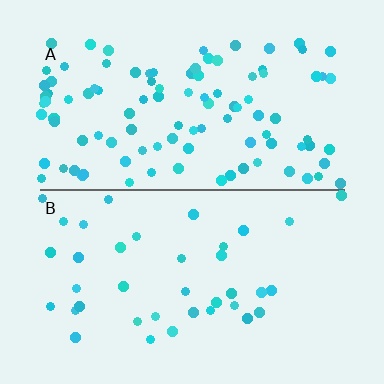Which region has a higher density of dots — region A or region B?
A (the top).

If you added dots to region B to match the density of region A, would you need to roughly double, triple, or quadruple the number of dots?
Approximately triple.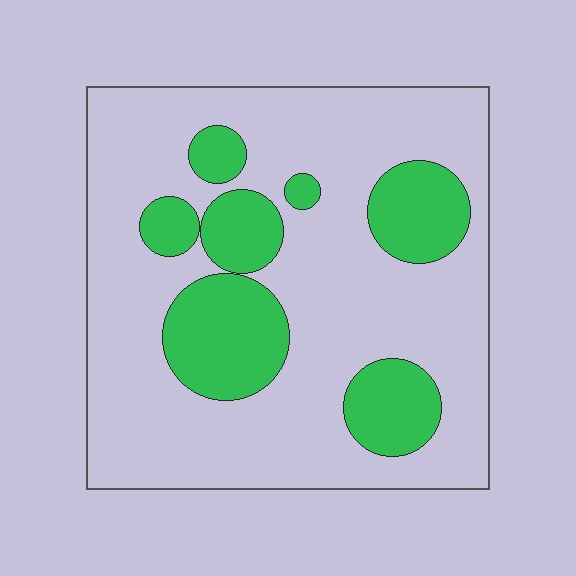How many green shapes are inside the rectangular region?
7.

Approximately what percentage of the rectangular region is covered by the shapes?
Approximately 25%.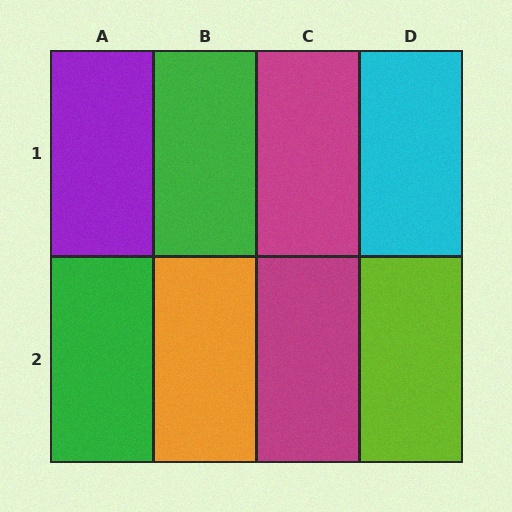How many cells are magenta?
2 cells are magenta.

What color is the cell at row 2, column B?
Orange.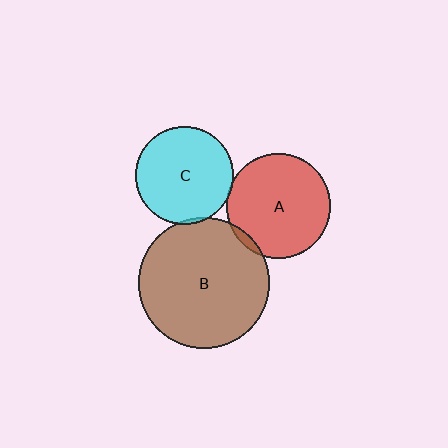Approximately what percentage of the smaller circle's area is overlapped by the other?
Approximately 5%.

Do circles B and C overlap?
Yes.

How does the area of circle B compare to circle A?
Approximately 1.6 times.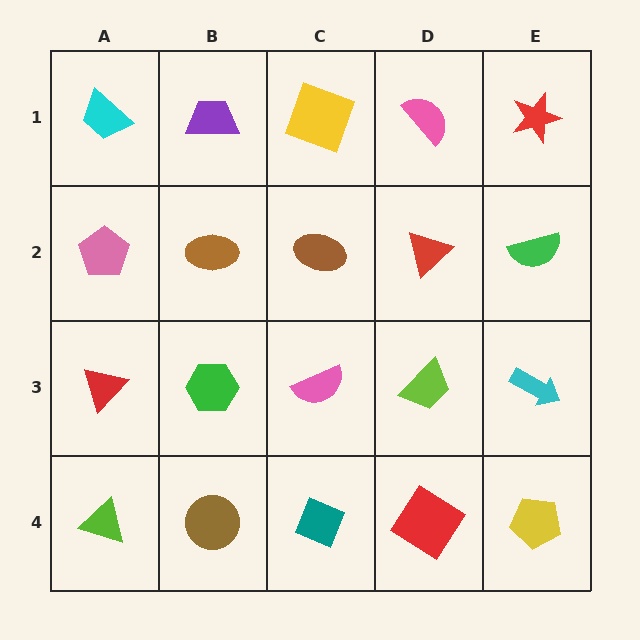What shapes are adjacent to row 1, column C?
A brown ellipse (row 2, column C), a purple trapezoid (row 1, column B), a pink semicircle (row 1, column D).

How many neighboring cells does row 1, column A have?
2.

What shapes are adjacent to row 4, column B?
A green hexagon (row 3, column B), a lime triangle (row 4, column A), a teal diamond (row 4, column C).